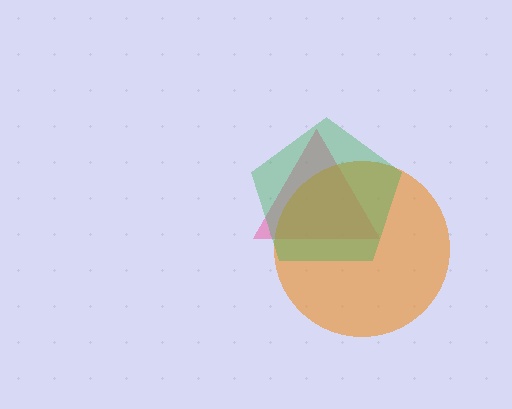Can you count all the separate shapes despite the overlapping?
Yes, there are 3 separate shapes.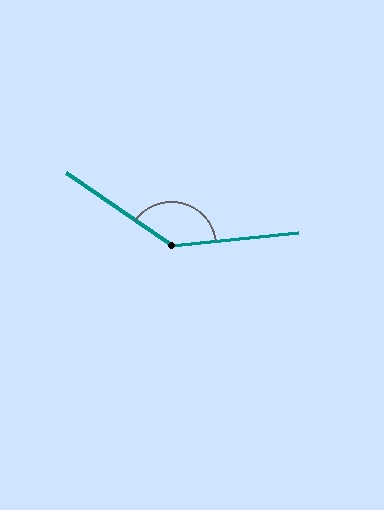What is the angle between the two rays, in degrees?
Approximately 139 degrees.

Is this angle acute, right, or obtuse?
It is obtuse.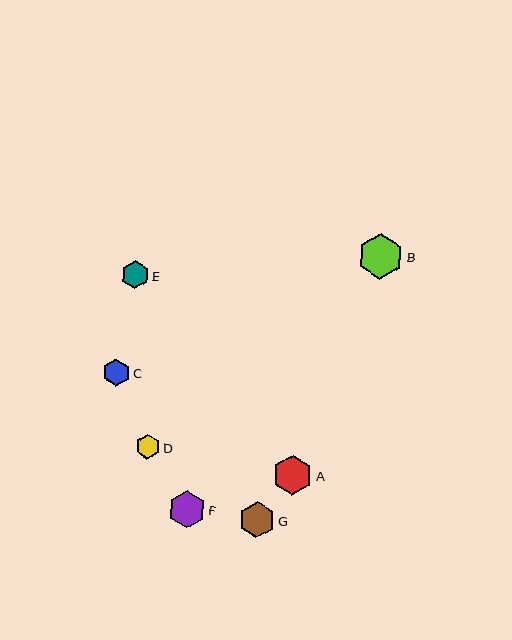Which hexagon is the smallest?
Hexagon D is the smallest with a size of approximately 24 pixels.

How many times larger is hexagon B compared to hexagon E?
Hexagon B is approximately 1.6 times the size of hexagon E.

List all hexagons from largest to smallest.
From largest to smallest: B, A, F, G, E, C, D.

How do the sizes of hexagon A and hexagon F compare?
Hexagon A and hexagon F are approximately the same size.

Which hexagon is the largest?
Hexagon B is the largest with a size of approximately 45 pixels.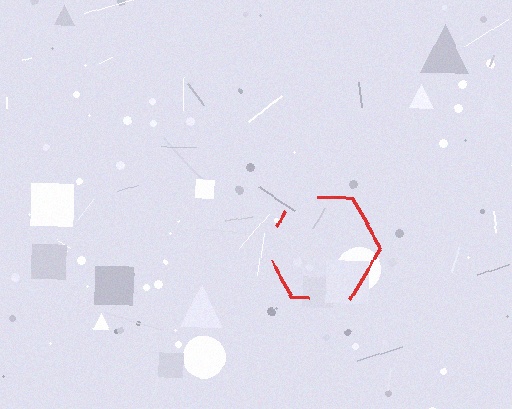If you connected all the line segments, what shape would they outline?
They would outline a hexagon.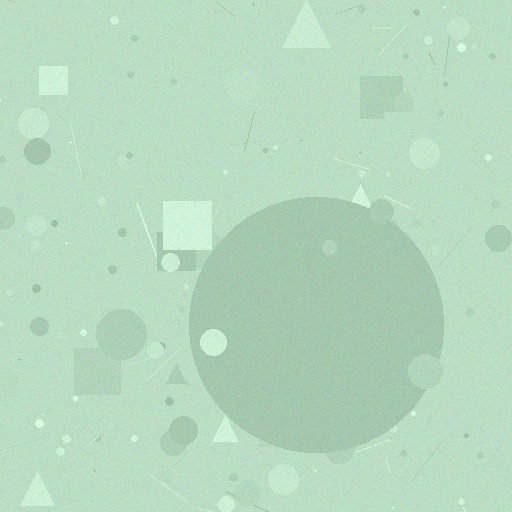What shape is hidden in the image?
A circle is hidden in the image.